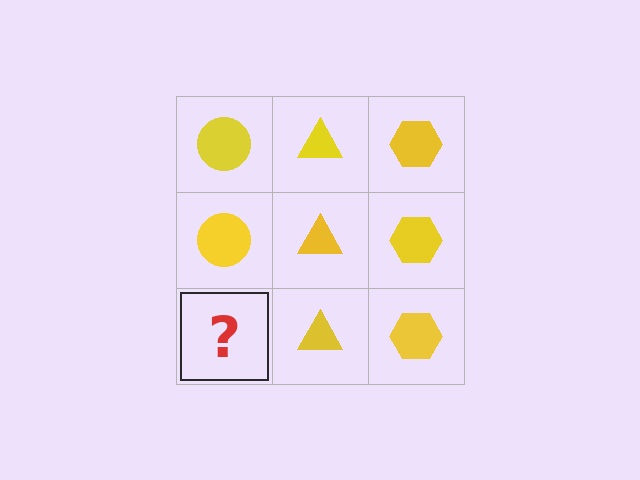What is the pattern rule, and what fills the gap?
The rule is that each column has a consistent shape. The gap should be filled with a yellow circle.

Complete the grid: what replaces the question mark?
The question mark should be replaced with a yellow circle.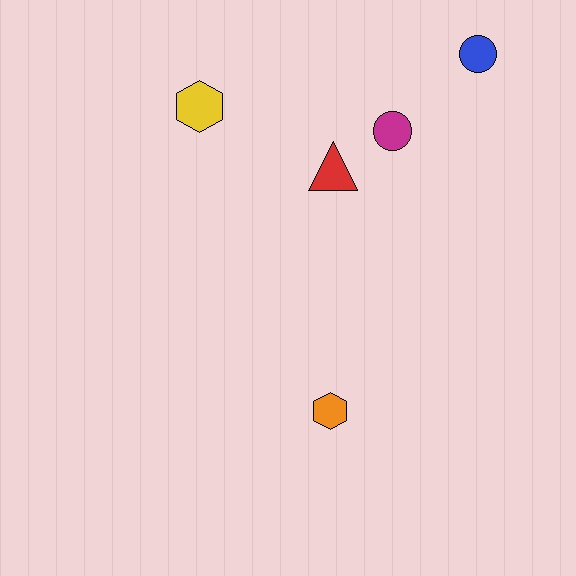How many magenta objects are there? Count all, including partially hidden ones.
There is 1 magenta object.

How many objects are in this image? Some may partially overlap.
There are 5 objects.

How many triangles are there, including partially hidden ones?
There is 1 triangle.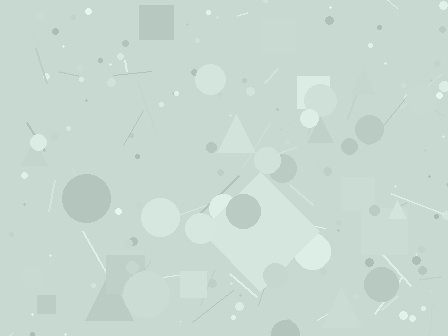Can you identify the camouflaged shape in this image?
The camouflaged shape is a diamond.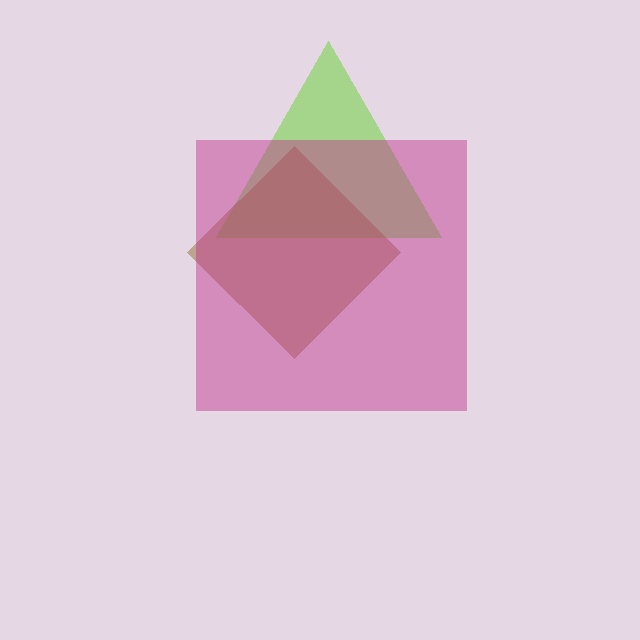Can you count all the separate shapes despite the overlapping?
Yes, there are 3 separate shapes.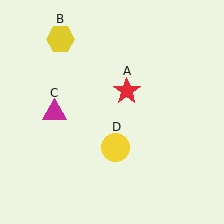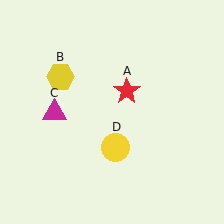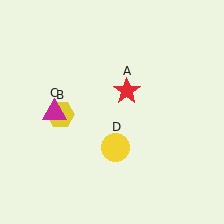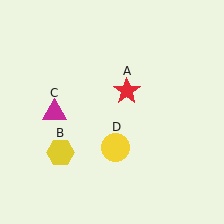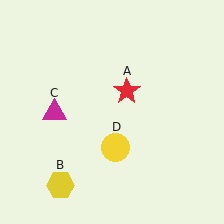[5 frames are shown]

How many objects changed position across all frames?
1 object changed position: yellow hexagon (object B).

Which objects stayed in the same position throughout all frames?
Red star (object A) and magenta triangle (object C) and yellow circle (object D) remained stationary.